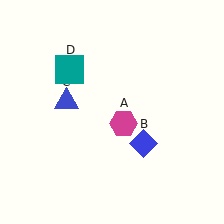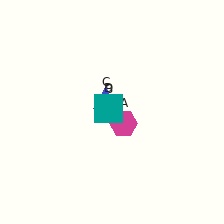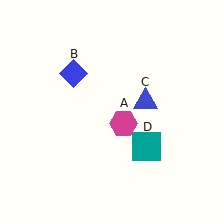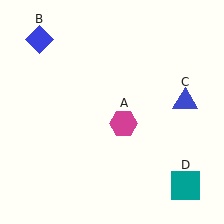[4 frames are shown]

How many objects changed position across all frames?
3 objects changed position: blue diamond (object B), blue triangle (object C), teal square (object D).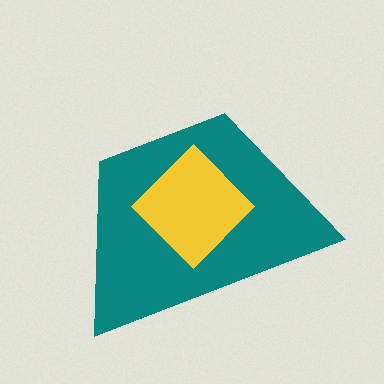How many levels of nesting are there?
2.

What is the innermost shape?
The yellow diamond.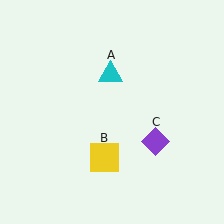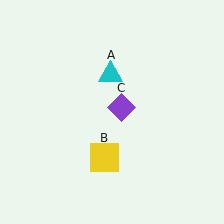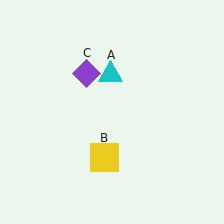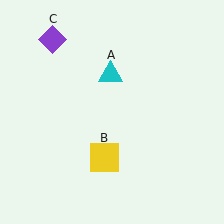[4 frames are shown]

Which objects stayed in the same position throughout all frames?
Cyan triangle (object A) and yellow square (object B) remained stationary.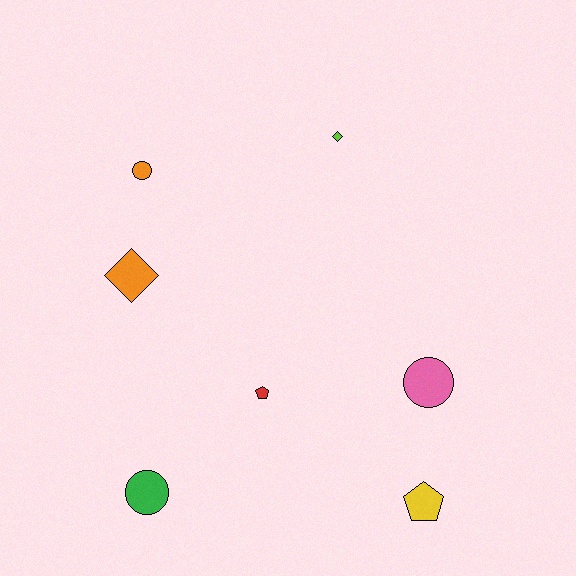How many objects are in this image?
There are 7 objects.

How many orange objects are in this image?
There are 2 orange objects.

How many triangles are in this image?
There are no triangles.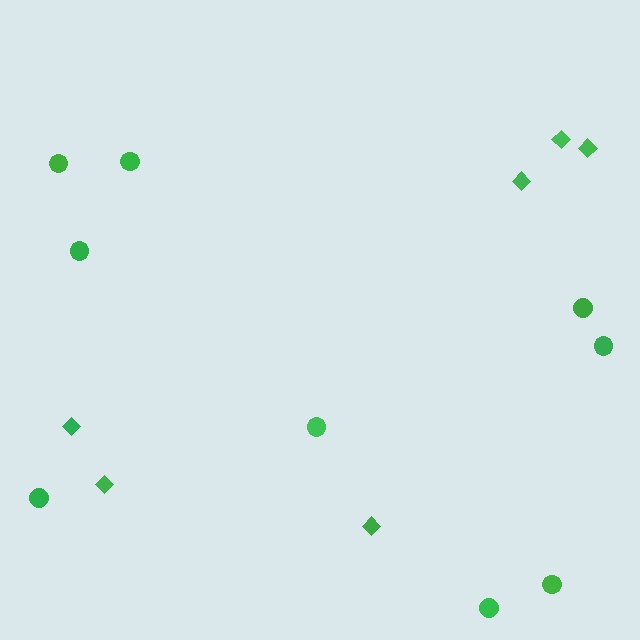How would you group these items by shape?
There are 2 groups: one group of diamonds (6) and one group of circles (9).